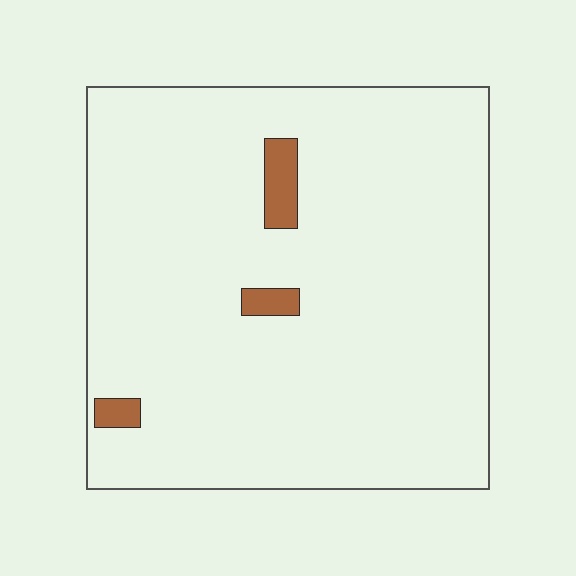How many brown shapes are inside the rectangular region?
3.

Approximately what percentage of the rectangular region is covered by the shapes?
Approximately 5%.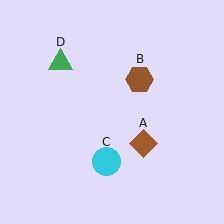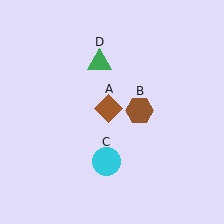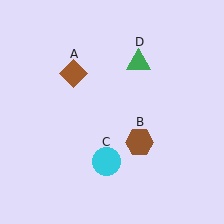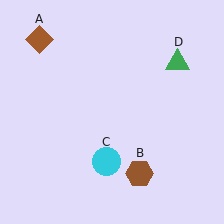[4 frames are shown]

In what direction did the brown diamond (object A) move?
The brown diamond (object A) moved up and to the left.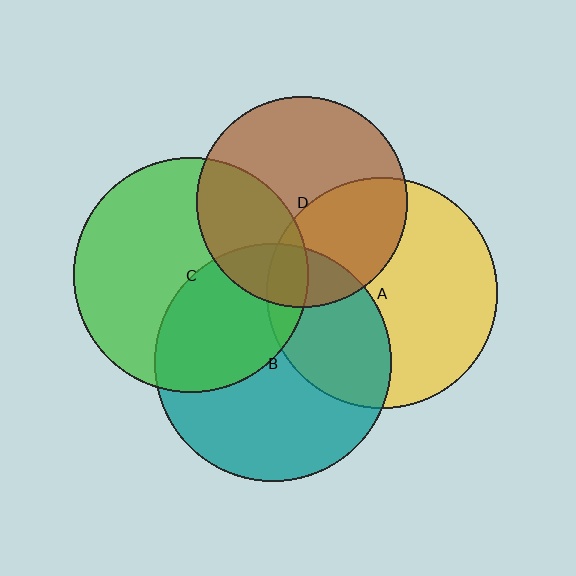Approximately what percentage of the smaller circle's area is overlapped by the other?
Approximately 40%.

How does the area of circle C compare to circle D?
Approximately 1.2 times.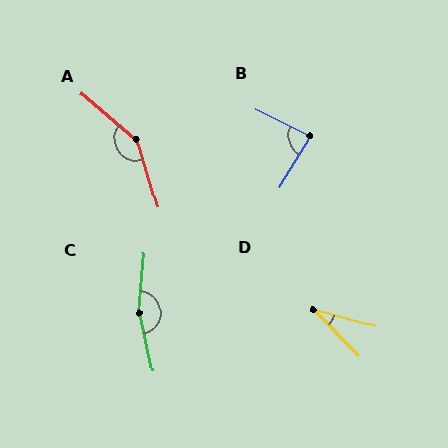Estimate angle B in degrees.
Approximately 86 degrees.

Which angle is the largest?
C, at approximately 163 degrees.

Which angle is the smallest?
D, at approximately 30 degrees.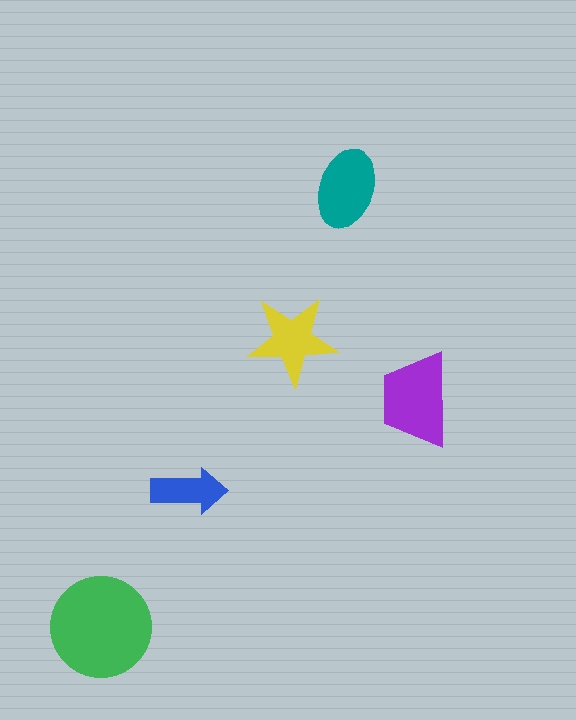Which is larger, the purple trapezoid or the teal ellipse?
The purple trapezoid.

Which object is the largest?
The green circle.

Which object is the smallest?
The blue arrow.